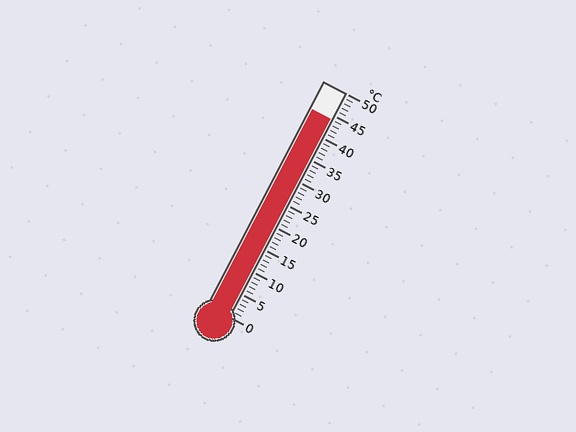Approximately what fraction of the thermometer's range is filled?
The thermometer is filled to approximately 90% of its range.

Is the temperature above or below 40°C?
The temperature is above 40°C.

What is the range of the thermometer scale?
The thermometer scale ranges from 0°C to 50°C.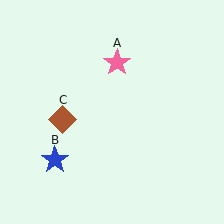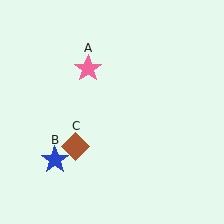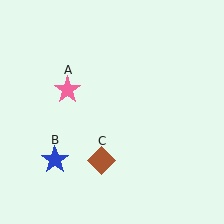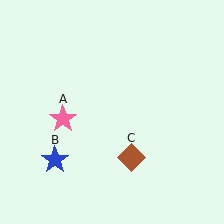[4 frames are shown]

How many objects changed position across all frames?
2 objects changed position: pink star (object A), brown diamond (object C).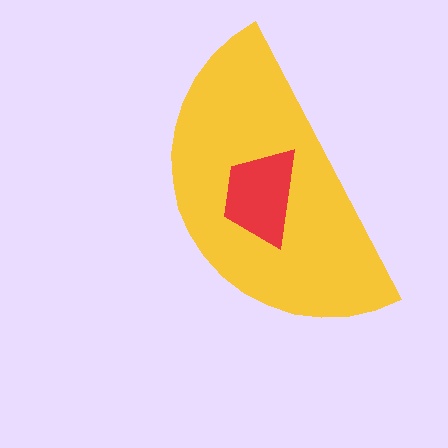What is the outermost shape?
The yellow semicircle.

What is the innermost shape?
The red trapezoid.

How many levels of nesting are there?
2.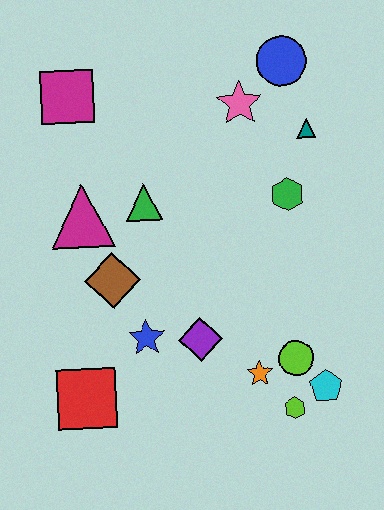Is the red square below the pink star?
Yes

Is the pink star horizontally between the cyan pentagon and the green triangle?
Yes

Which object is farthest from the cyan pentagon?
The magenta square is farthest from the cyan pentagon.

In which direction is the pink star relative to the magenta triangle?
The pink star is to the right of the magenta triangle.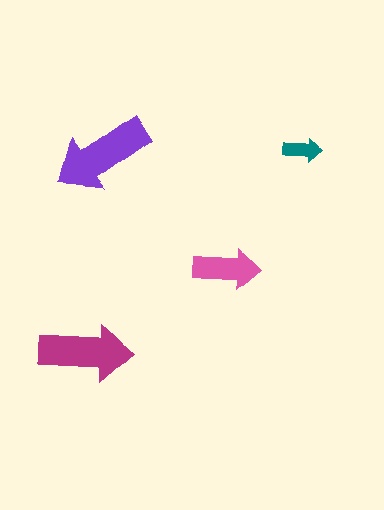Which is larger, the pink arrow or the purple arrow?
The purple one.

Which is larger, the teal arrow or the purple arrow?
The purple one.